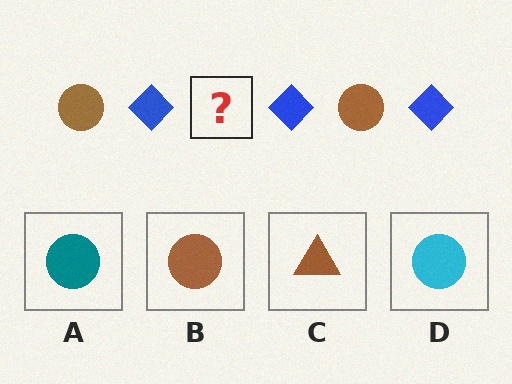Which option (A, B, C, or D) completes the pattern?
B.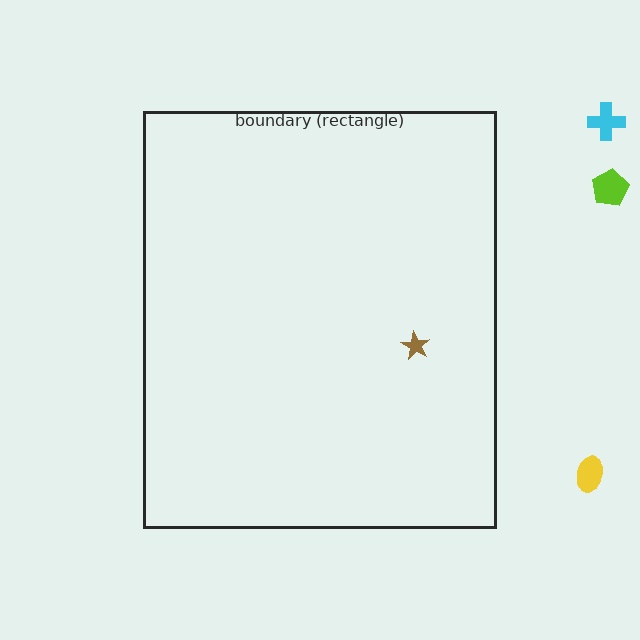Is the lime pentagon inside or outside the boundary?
Outside.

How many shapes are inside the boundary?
1 inside, 3 outside.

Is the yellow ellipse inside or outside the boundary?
Outside.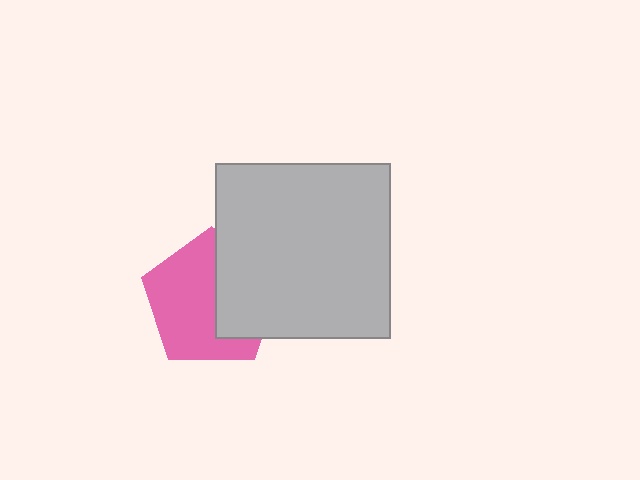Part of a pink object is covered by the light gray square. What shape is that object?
It is a pentagon.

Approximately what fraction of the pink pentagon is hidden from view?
Roughly 39% of the pink pentagon is hidden behind the light gray square.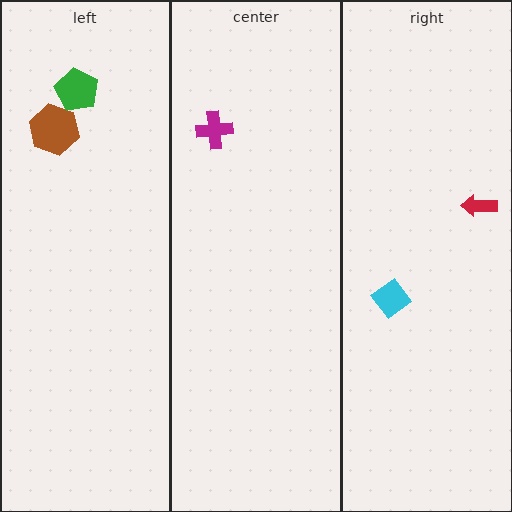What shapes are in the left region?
The brown hexagon, the green pentagon.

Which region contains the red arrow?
The right region.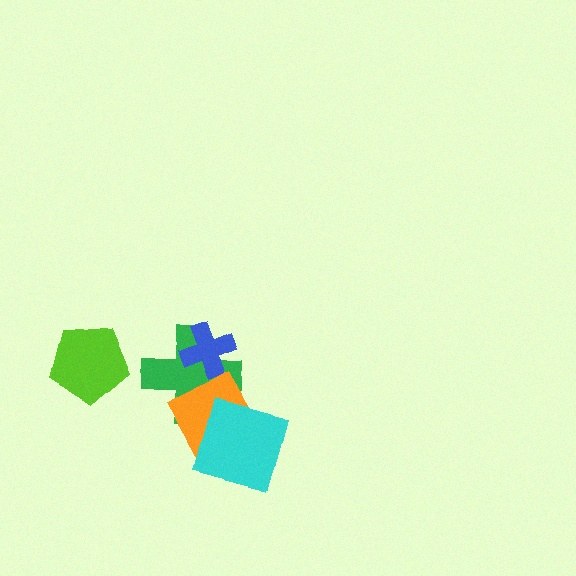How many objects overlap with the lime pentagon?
0 objects overlap with the lime pentagon.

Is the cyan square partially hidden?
No, no other shape covers it.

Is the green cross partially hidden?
Yes, it is partially covered by another shape.